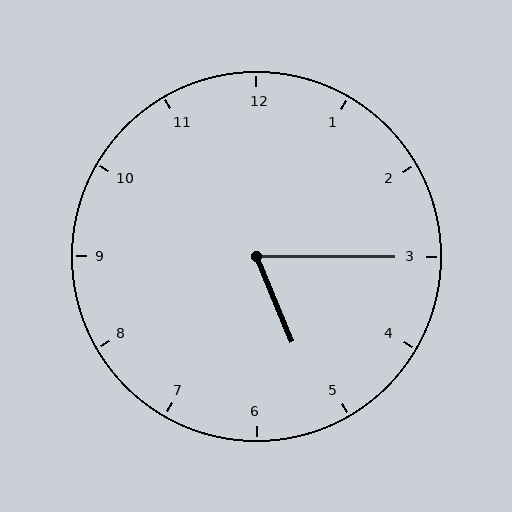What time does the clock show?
5:15.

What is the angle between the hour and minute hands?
Approximately 68 degrees.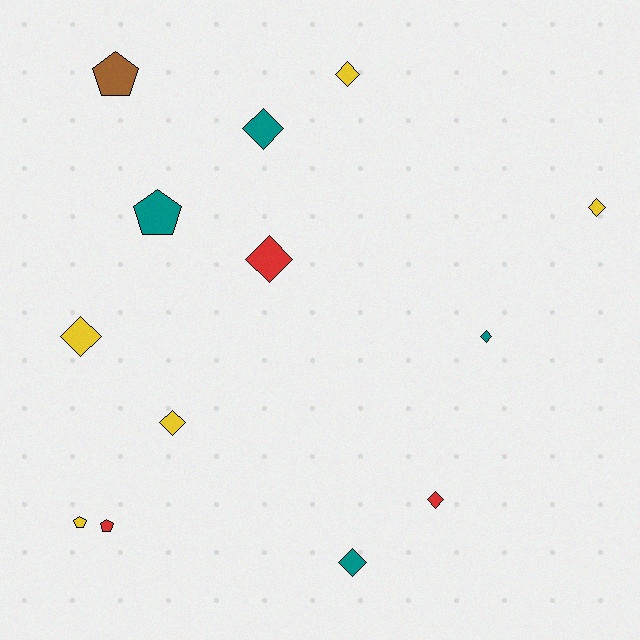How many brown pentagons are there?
There is 1 brown pentagon.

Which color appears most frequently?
Yellow, with 5 objects.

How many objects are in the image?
There are 13 objects.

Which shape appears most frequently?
Diamond, with 9 objects.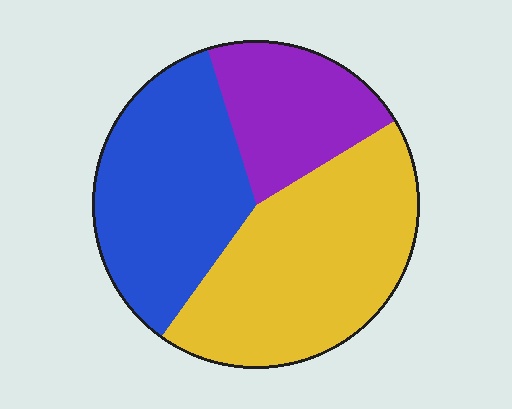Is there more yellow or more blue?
Yellow.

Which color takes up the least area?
Purple, at roughly 20%.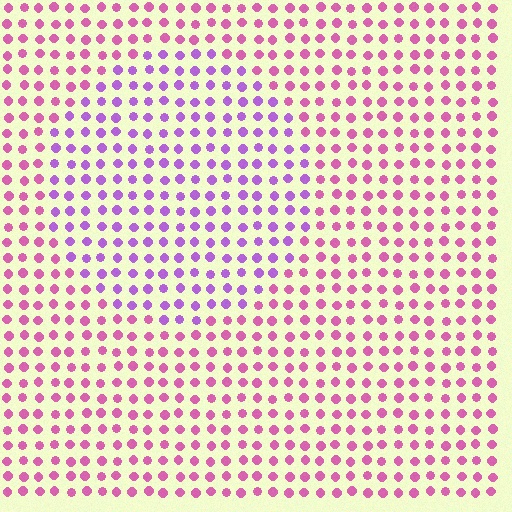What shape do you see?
I see a circle.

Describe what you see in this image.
The image is filled with small pink elements in a uniform arrangement. A circle-shaped region is visible where the elements are tinted to a slightly different hue, forming a subtle color boundary.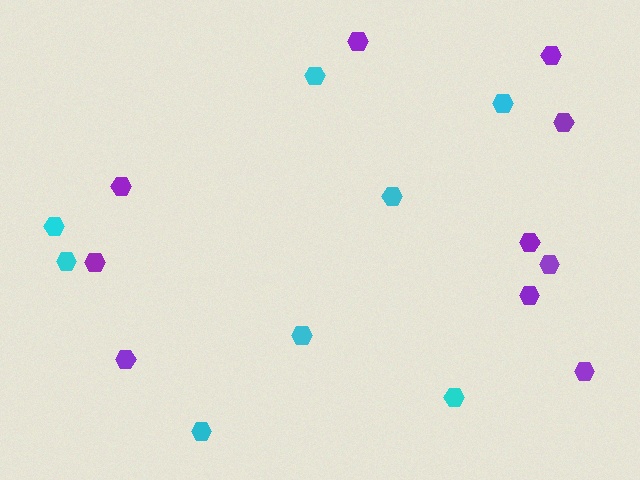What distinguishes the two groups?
There are 2 groups: one group of cyan hexagons (8) and one group of purple hexagons (10).